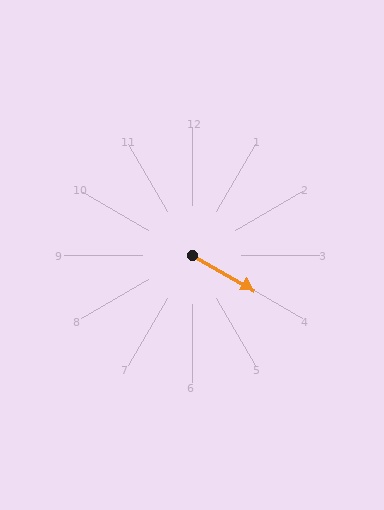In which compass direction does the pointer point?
Southeast.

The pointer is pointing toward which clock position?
Roughly 4 o'clock.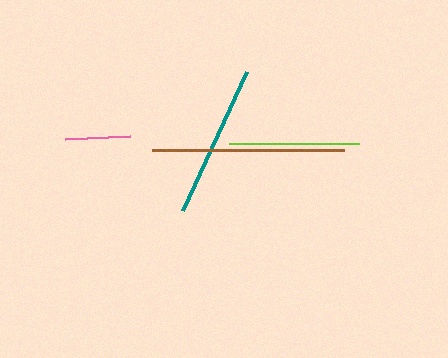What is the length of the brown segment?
The brown segment is approximately 192 pixels long.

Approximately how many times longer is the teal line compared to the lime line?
The teal line is approximately 1.2 times the length of the lime line.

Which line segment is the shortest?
The pink line is the shortest at approximately 66 pixels.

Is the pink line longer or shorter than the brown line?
The brown line is longer than the pink line.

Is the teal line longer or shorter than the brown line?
The brown line is longer than the teal line.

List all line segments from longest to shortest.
From longest to shortest: brown, teal, lime, pink.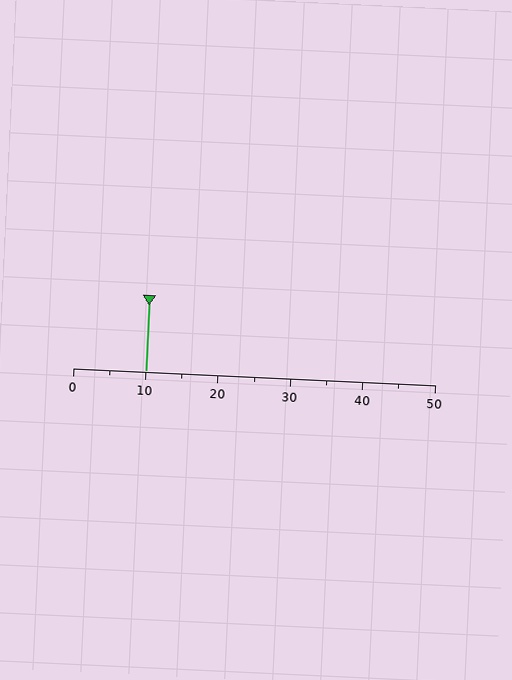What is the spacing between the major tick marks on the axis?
The major ticks are spaced 10 apart.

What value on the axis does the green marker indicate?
The marker indicates approximately 10.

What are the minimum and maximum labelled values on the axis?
The axis runs from 0 to 50.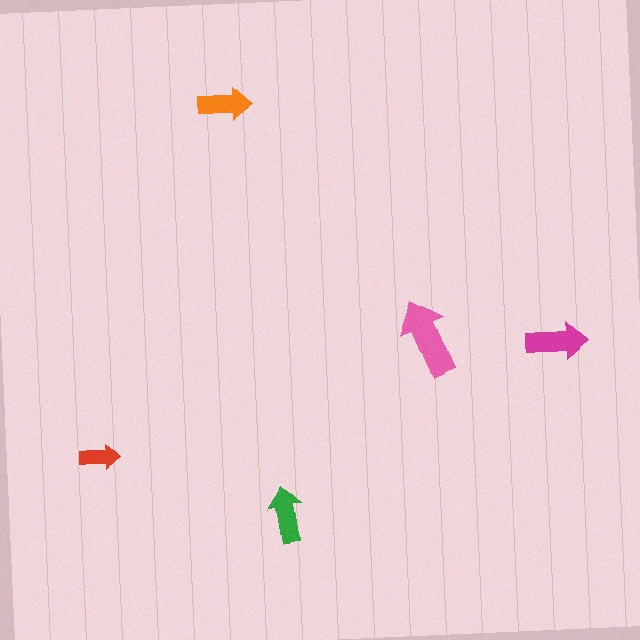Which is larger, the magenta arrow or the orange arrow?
The magenta one.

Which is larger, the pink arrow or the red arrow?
The pink one.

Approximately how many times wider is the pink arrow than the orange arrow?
About 1.5 times wider.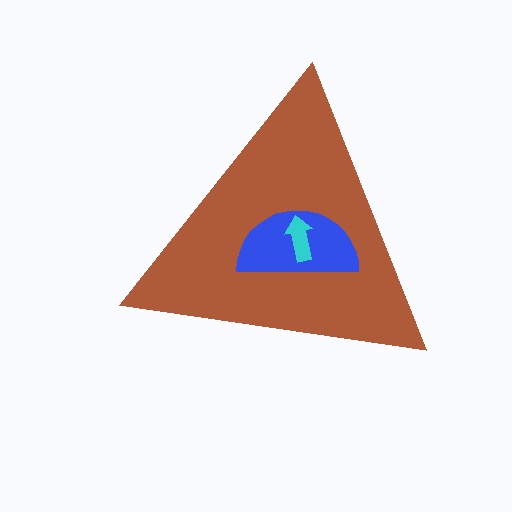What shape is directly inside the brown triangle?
The blue semicircle.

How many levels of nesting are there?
3.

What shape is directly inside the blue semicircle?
The cyan arrow.